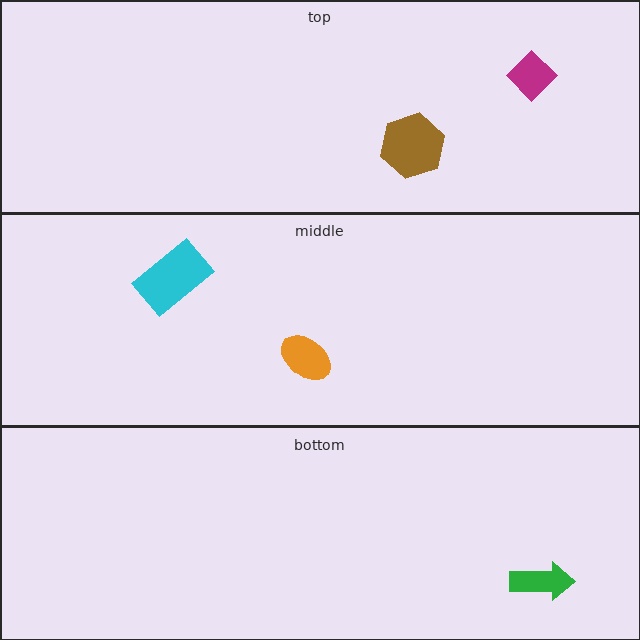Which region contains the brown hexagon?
The top region.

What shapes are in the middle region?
The cyan rectangle, the orange ellipse.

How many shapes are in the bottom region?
1.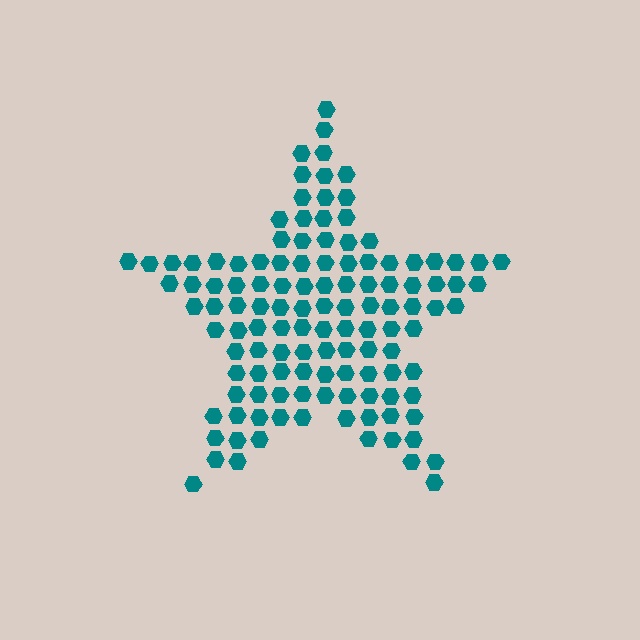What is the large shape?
The large shape is a star.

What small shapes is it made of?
It is made of small hexagons.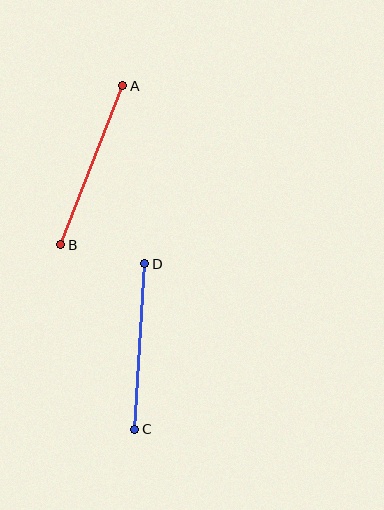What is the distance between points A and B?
The distance is approximately 171 pixels.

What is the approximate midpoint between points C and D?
The midpoint is at approximately (140, 347) pixels.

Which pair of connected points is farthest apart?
Points A and B are farthest apart.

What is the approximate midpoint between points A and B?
The midpoint is at approximately (92, 165) pixels.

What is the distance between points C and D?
The distance is approximately 166 pixels.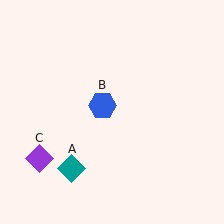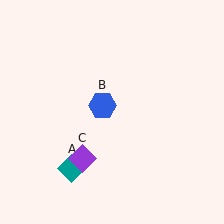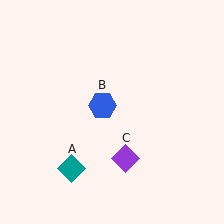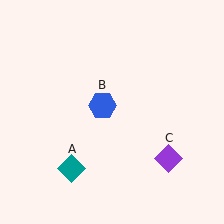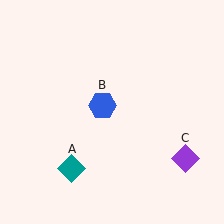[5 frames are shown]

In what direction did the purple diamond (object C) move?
The purple diamond (object C) moved right.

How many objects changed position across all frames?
1 object changed position: purple diamond (object C).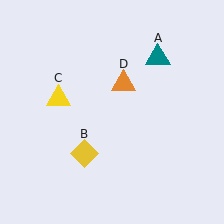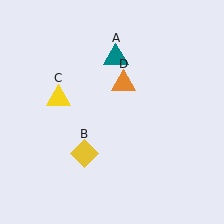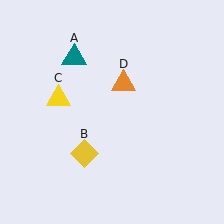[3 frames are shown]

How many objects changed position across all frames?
1 object changed position: teal triangle (object A).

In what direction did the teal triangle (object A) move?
The teal triangle (object A) moved left.